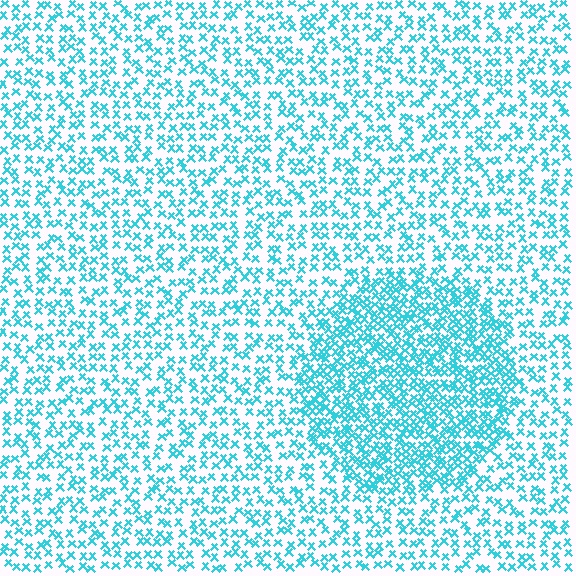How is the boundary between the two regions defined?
The boundary is defined by a change in element density (approximately 2.0x ratio). All elements are the same color, size, and shape.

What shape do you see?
I see a circle.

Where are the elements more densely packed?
The elements are more densely packed inside the circle boundary.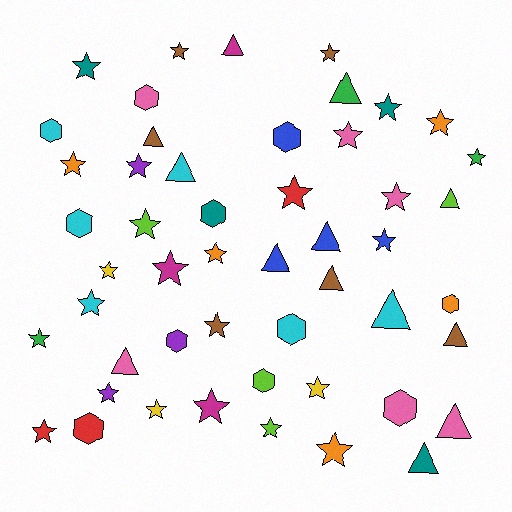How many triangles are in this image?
There are 13 triangles.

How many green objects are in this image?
There are 3 green objects.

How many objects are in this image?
There are 50 objects.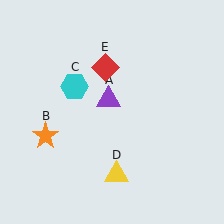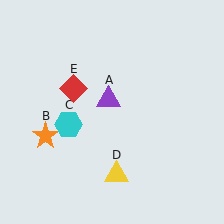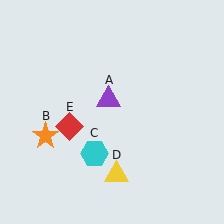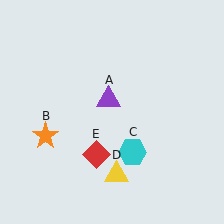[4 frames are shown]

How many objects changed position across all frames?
2 objects changed position: cyan hexagon (object C), red diamond (object E).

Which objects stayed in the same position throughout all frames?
Purple triangle (object A) and orange star (object B) and yellow triangle (object D) remained stationary.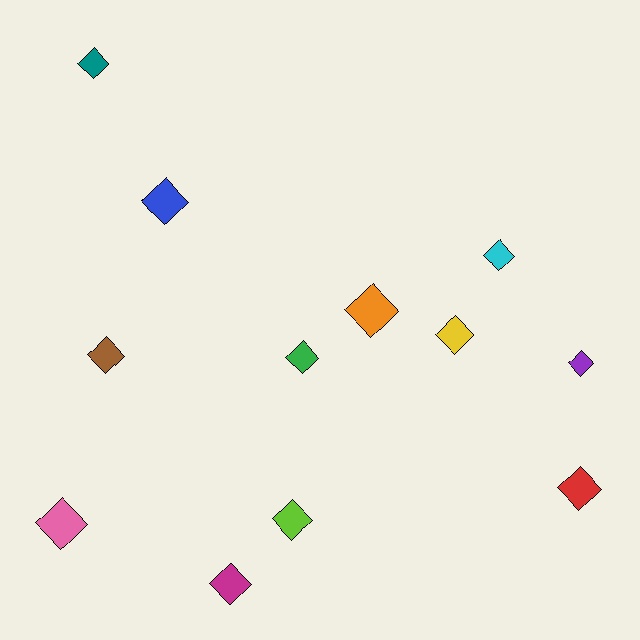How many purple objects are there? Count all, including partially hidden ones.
There is 1 purple object.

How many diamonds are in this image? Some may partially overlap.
There are 12 diamonds.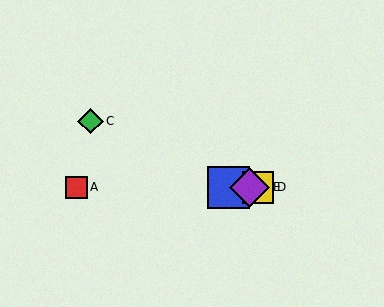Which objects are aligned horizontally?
Objects A, B, D, E are aligned horizontally.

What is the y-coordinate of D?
Object D is at y≈187.